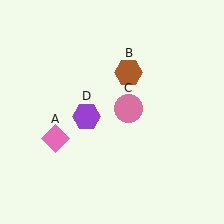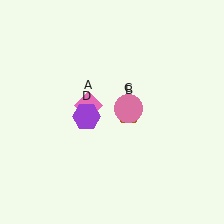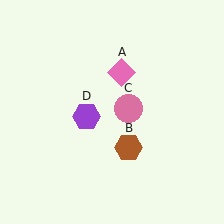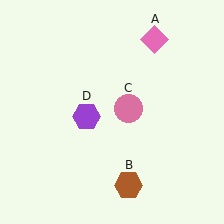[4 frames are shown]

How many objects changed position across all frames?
2 objects changed position: pink diamond (object A), brown hexagon (object B).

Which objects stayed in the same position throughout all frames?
Pink circle (object C) and purple hexagon (object D) remained stationary.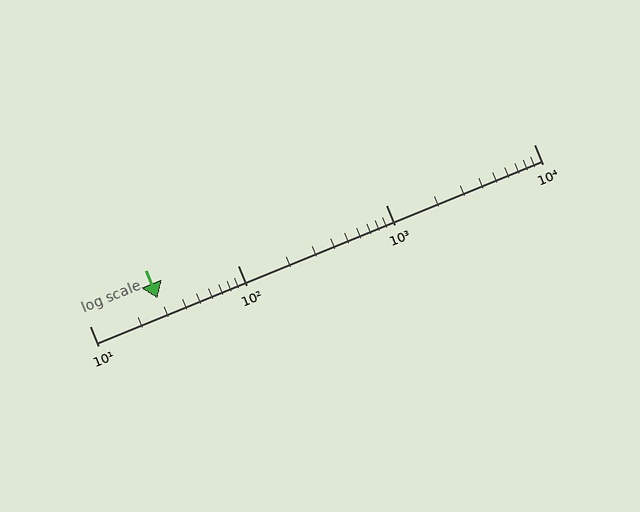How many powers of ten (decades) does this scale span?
The scale spans 3 decades, from 10 to 10000.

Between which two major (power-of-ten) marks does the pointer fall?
The pointer is between 10 and 100.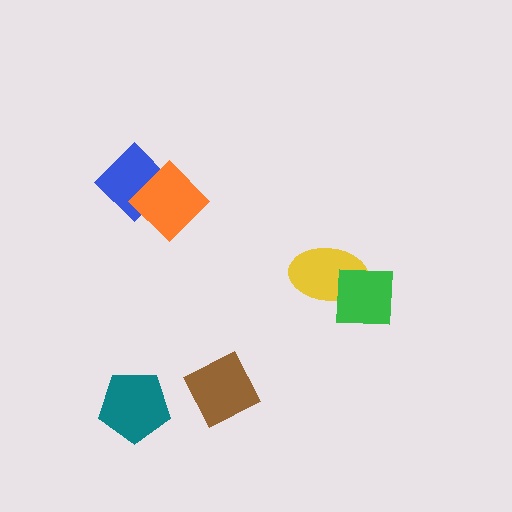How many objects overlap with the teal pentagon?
0 objects overlap with the teal pentagon.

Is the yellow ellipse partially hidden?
Yes, it is partially covered by another shape.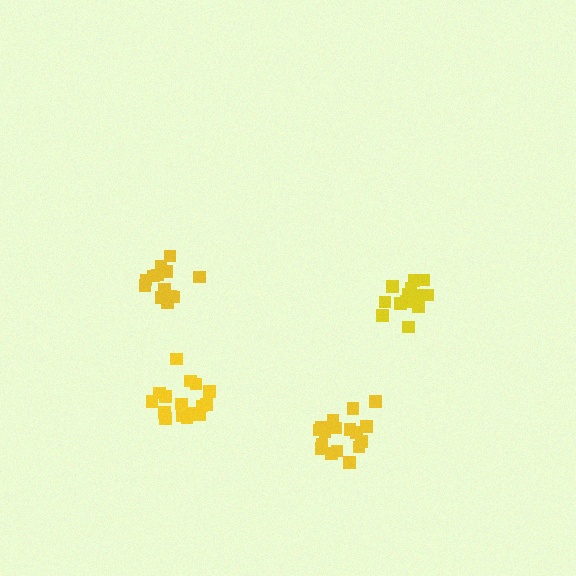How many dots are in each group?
Group 1: 17 dots, Group 2: 14 dots, Group 3: 13 dots, Group 4: 17 dots (61 total).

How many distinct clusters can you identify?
There are 4 distinct clusters.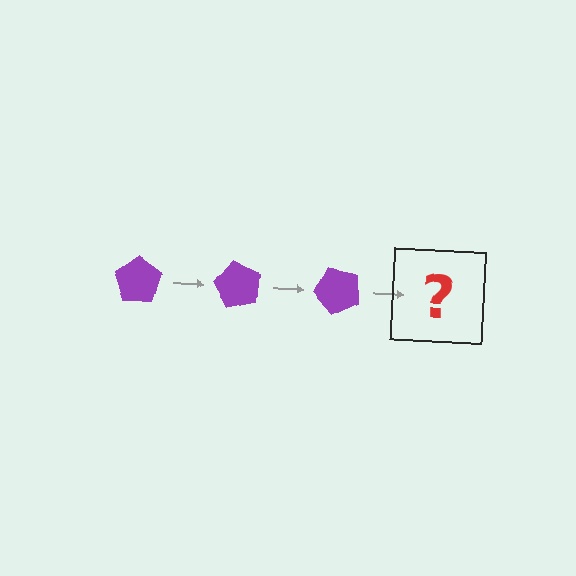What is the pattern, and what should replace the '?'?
The pattern is that the pentagon rotates 60 degrees each step. The '?' should be a purple pentagon rotated 180 degrees.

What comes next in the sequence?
The next element should be a purple pentagon rotated 180 degrees.